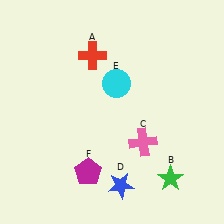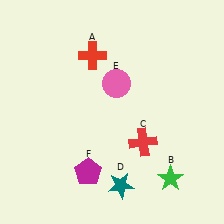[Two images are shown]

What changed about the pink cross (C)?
In Image 1, C is pink. In Image 2, it changed to red.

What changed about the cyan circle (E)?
In Image 1, E is cyan. In Image 2, it changed to pink.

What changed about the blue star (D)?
In Image 1, D is blue. In Image 2, it changed to teal.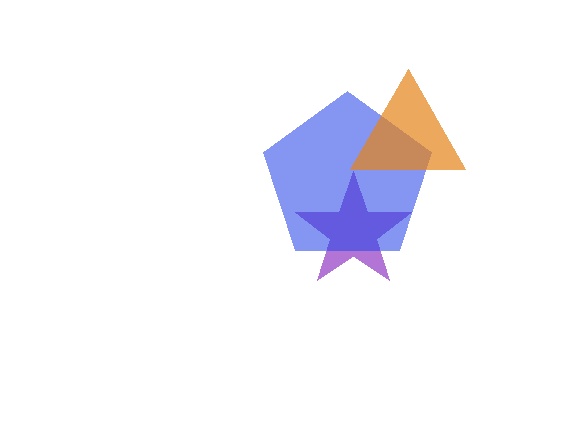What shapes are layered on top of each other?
The layered shapes are: a purple star, a blue pentagon, an orange triangle.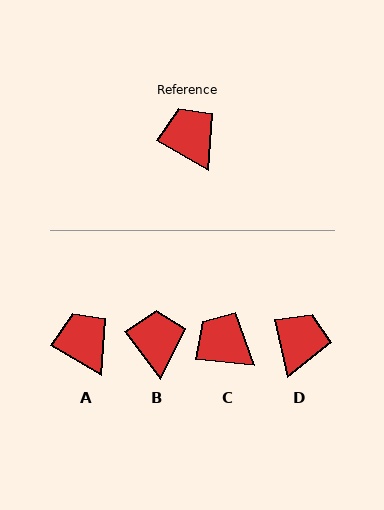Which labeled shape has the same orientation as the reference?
A.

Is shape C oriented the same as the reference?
No, it is off by about 24 degrees.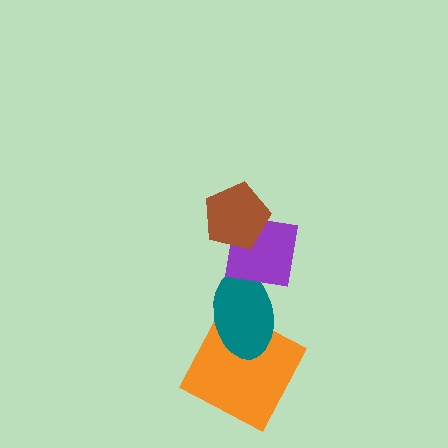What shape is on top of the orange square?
The teal ellipse is on top of the orange square.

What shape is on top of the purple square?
The brown pentagon is on top of the purple square.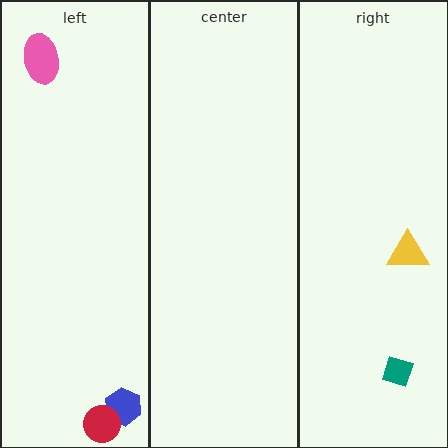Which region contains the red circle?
The left region.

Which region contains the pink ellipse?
The left region.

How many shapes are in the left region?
3.